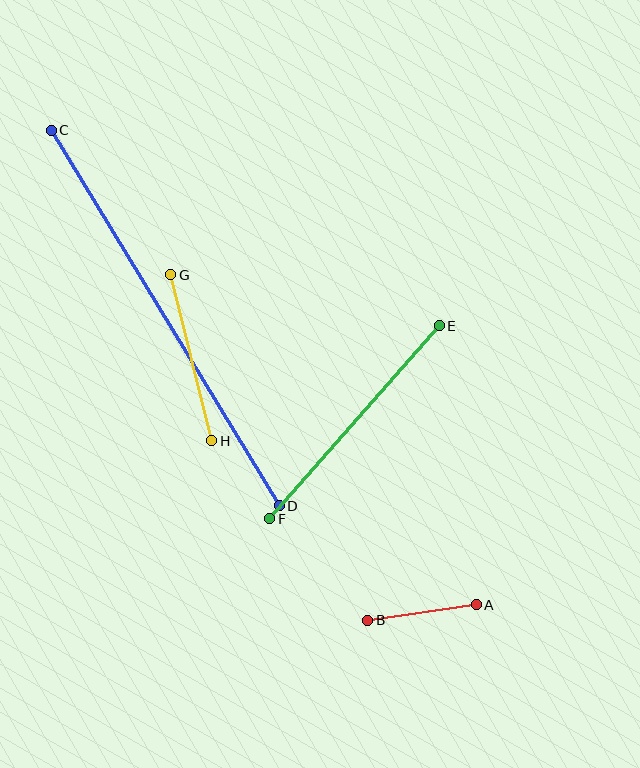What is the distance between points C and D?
The distance is approximately 440 pixels.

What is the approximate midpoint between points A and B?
The midpoint is at approximately (422, 613) pixels.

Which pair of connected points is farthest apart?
Points C and D are farthest apart.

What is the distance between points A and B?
The distance is approximately 109 pixels.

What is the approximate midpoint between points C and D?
The midpoint is at approximately (165, 318) pixels.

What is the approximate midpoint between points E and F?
The midpoint is at approximately (355, 422) pixels.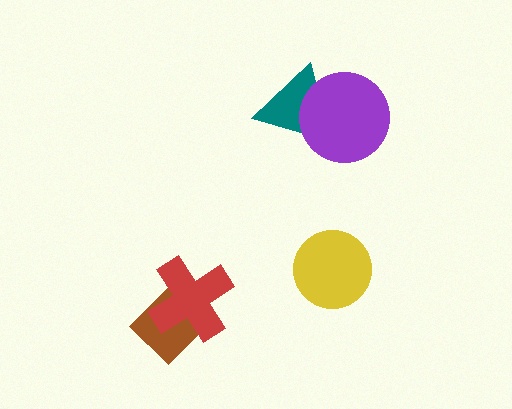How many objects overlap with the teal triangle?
1 object overlaps with the teal triangle.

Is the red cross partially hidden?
No, no other shape covers it.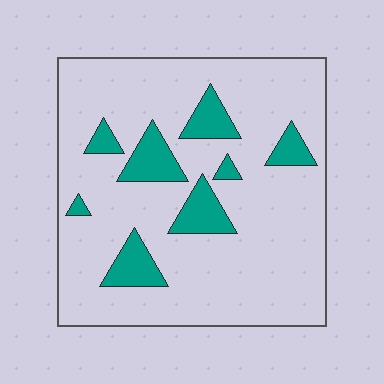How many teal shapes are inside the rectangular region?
8.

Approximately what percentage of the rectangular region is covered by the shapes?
Approximately 15%.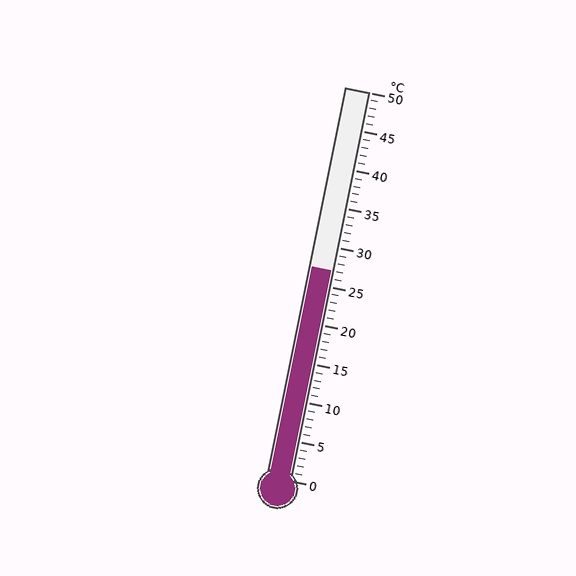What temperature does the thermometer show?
The thermometer shows approximately 27°C.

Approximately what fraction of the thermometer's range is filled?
The thermometer is filled to approximately 55% of its range.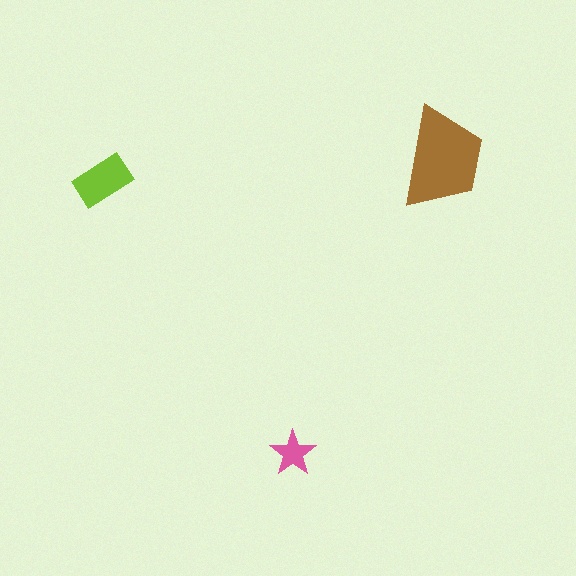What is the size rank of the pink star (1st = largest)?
3rd.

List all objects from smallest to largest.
The pink star, the lime rectangle, the brown trapezoid.